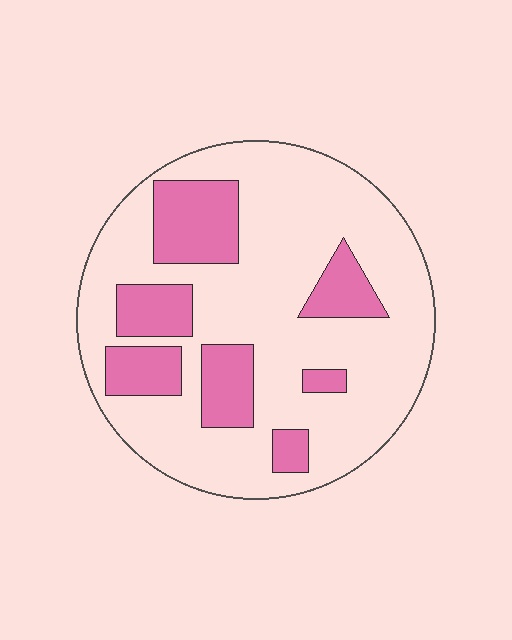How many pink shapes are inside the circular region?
7.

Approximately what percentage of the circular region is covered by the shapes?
Approximately 25%.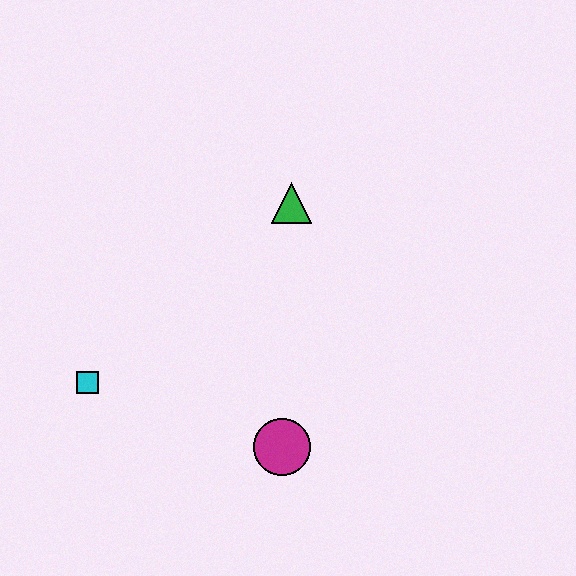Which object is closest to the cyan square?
The magenta circle is closest to the cyan square.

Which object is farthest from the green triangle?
The cyan square is farthest from the green triangle.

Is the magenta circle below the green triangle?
Yes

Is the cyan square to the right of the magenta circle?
No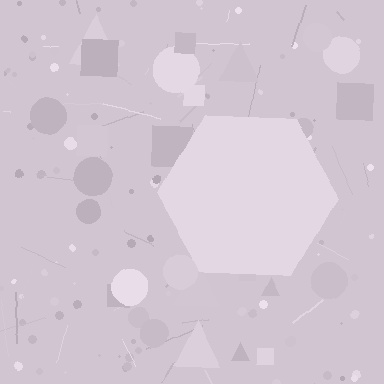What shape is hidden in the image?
A hexagon is hidden in the image.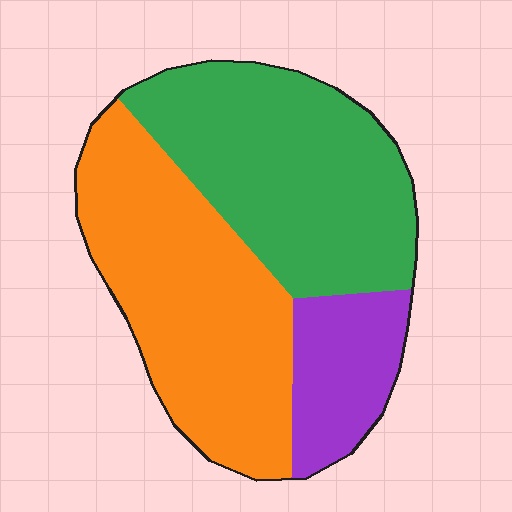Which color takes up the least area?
Purple, at roughly 15%.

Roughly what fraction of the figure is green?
Green takes up between a quarter and a half of the figure.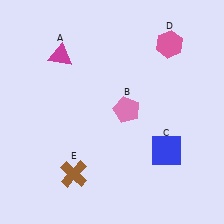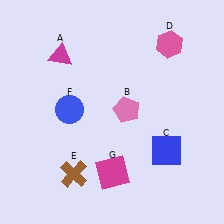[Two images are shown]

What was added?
A blue circle (F), a magenta square (G) were added in Image 2.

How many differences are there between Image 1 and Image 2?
There are 2 differences between the two images.